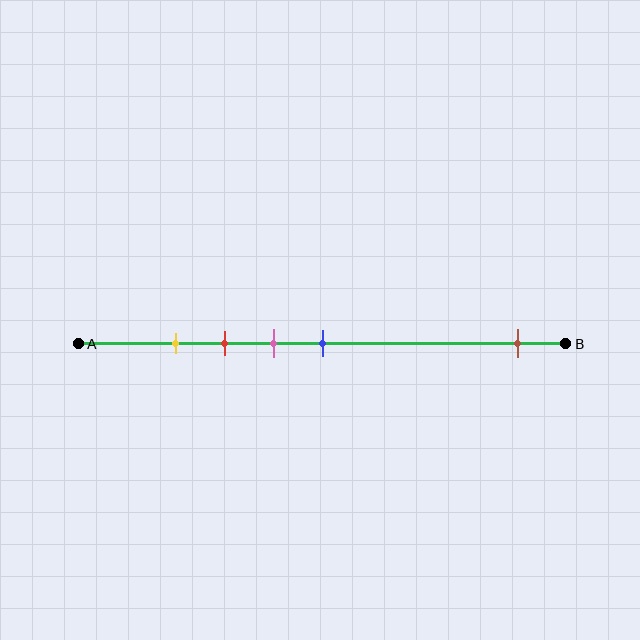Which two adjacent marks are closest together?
The yellow and red marks are the closest adjacent pair.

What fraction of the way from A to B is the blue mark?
The blue mark is approximately 50% (0.5) of the way from A to B.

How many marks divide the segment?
There are 5 marks dividing the segment.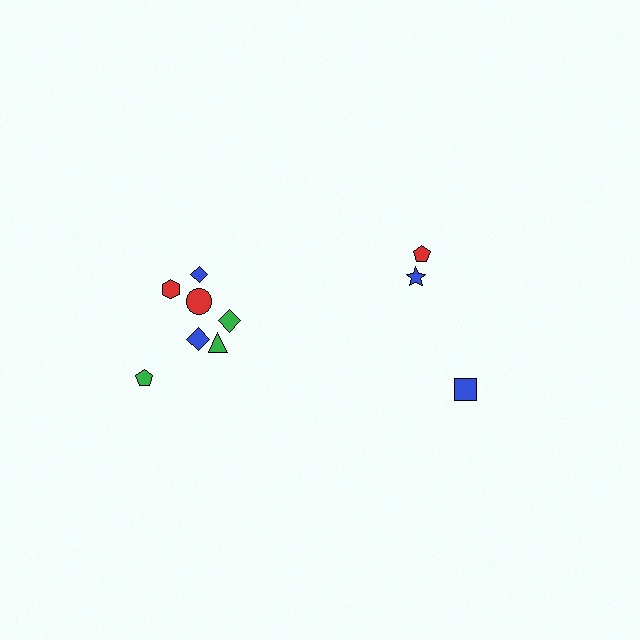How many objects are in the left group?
There are 7 objects.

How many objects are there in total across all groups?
There are 10 objects.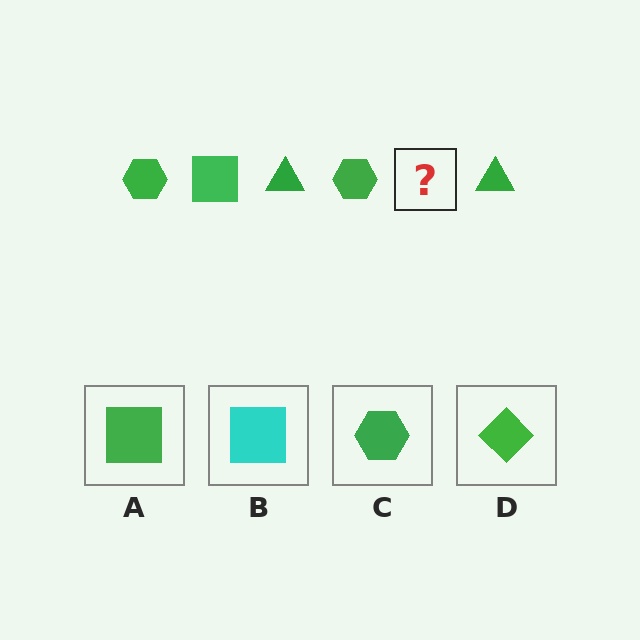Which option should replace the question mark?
Option A.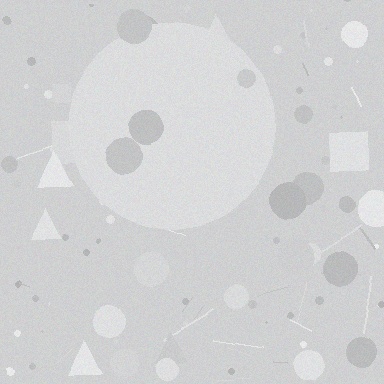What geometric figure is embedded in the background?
A circle is embedded in the background.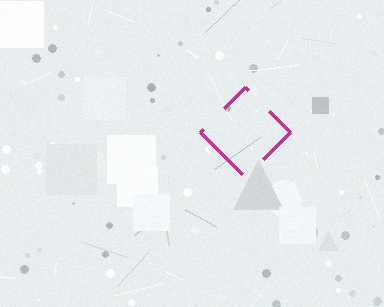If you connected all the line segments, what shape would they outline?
They would outline a diamond.